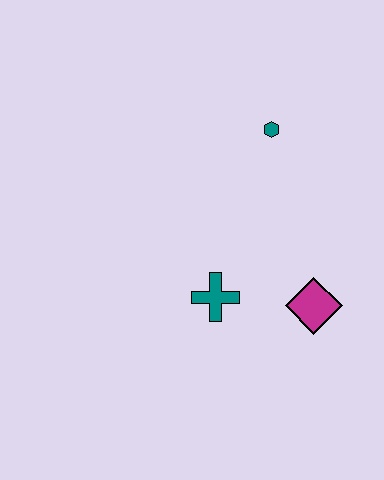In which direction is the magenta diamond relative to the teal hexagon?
The magenta diamond is below the teal hexagon.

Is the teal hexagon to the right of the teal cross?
Yes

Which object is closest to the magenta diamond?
The teal cross is closest to the magenta diamond.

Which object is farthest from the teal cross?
The teal hexagon is farthest from the teal cross.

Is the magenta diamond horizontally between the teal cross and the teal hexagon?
No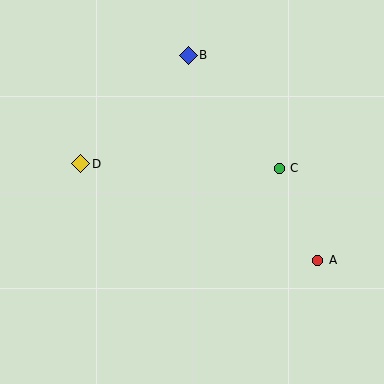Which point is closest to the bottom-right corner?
Point A is closest to the bottom-right corner.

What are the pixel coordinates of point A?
Point A is at (318, 260).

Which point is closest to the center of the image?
Point C at (279, 168) is closest to the center.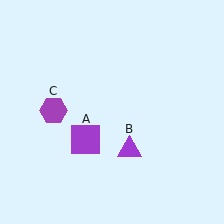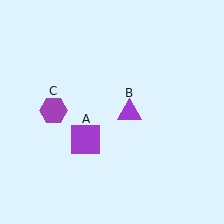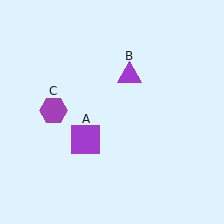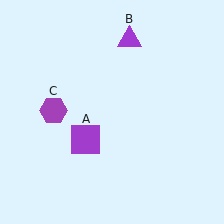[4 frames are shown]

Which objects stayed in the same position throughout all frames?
Purple square (object A) and purple hexagon (object C) remained stationary.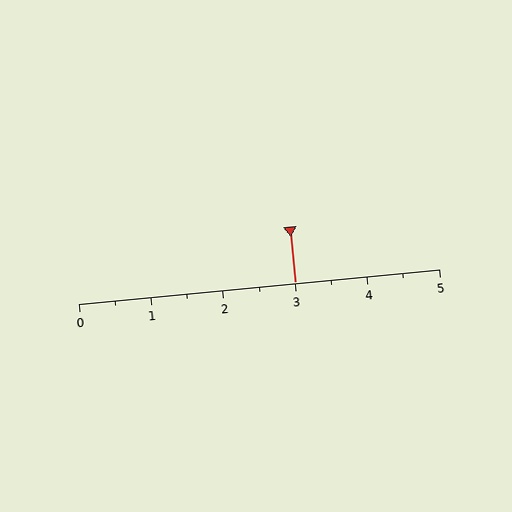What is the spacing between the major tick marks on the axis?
The major ticks are spaced 1 apart.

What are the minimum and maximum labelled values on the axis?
The axis runs from 0 to 5.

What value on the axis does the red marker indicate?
The marker indicates approximately 3.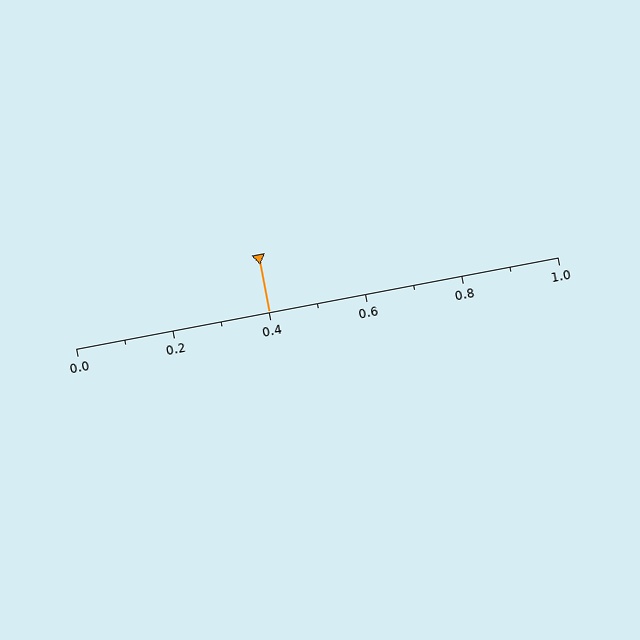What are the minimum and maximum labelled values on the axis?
The axis runs from 0.0 to 1.0.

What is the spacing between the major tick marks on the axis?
The major ticks are spaced 0.2 apart.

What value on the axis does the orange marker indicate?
The marker indicates approximately 0.4.